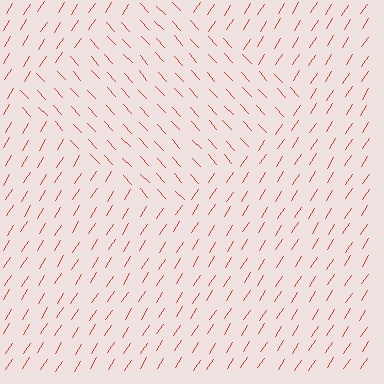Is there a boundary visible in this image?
Yes, there is a texture boundary formed by a change in line orientation.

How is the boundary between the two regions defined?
The boundary is defined purely by a change in line orientation (approximately 75 degrees difference). All lines are the same color and thickness.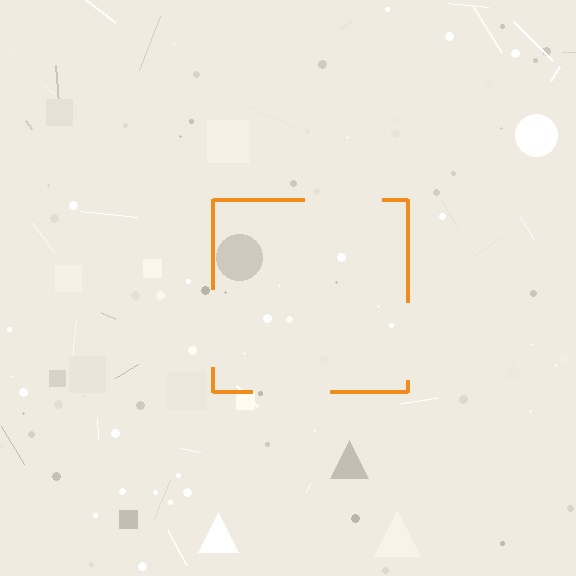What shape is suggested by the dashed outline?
The dashed outline suggests a square.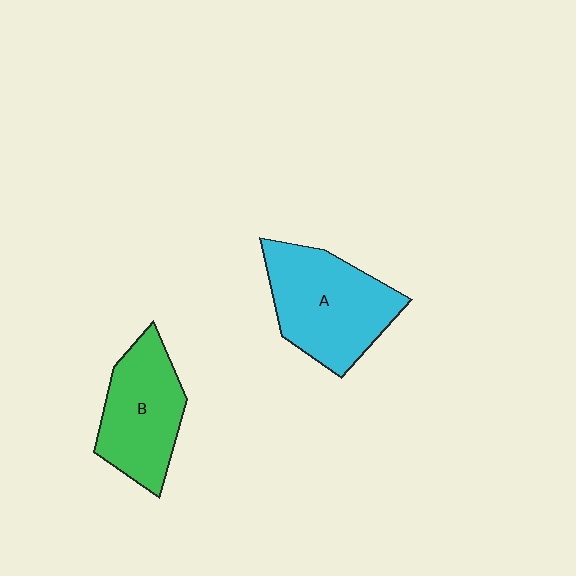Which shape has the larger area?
Shape A (cyan).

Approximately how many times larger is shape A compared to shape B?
Approximately 1.2 times.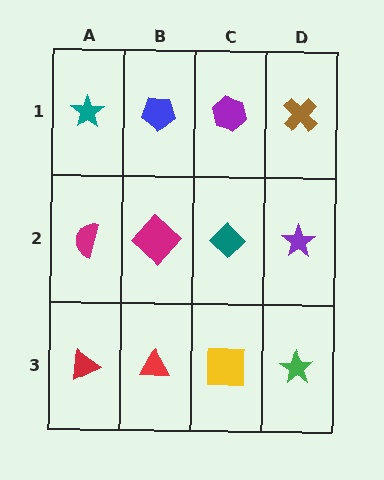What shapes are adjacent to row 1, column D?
A purple star (row 2, column D), a purple hexagon (row 1, column C).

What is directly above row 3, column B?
A magenta diamond.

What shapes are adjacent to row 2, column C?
A purple hexagon (row 1, column C), a yellow square (row 3, column C), a magenta diamond (row 2, column B), a purple star (row 2, column D).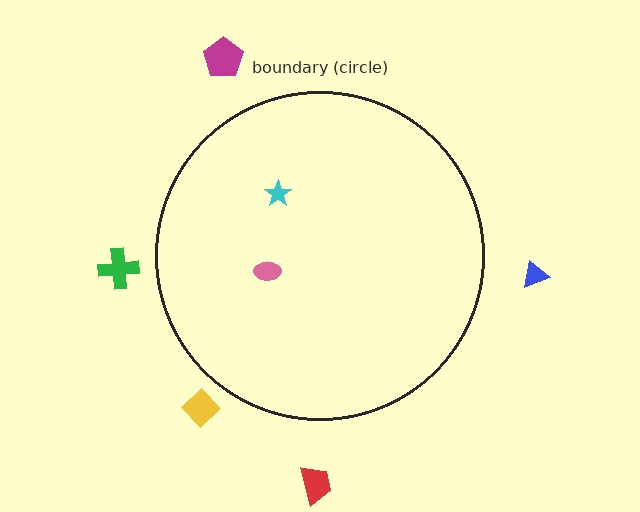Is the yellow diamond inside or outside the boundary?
Outside.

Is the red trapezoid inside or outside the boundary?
Outside.